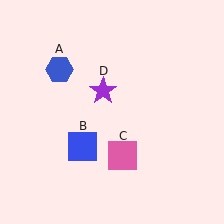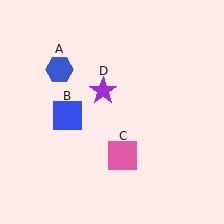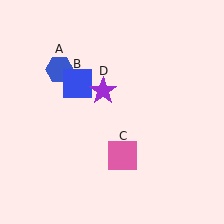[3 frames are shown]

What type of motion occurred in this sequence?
The blue square (object B) rotated clockwise around the center of the scene.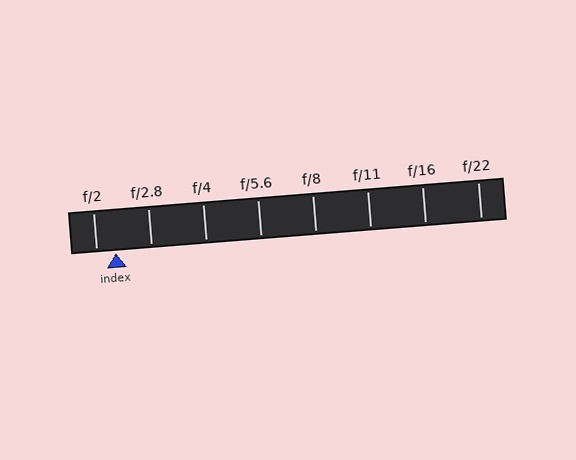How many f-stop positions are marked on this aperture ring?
There are 8 f-stop positions marked.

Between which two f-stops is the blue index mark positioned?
The index mark is between f/2 and f/2.8.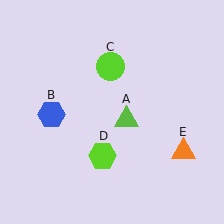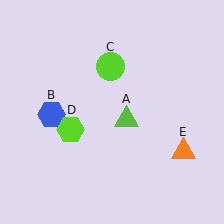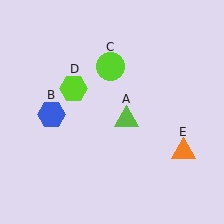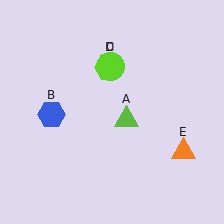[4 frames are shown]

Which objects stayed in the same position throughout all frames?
Lime triangle (object A) and blue hexagon (object B) and lime circle (object C) and orange triangle (object E) remained stationary.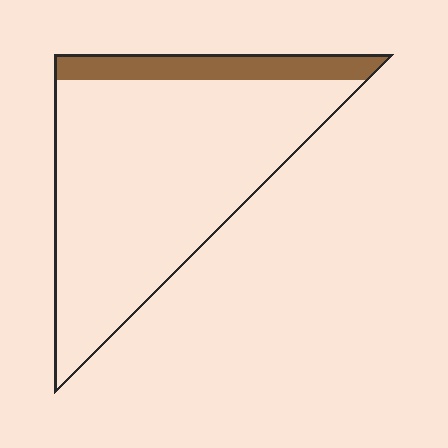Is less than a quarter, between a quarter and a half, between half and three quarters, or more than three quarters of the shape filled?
Less than a quarter.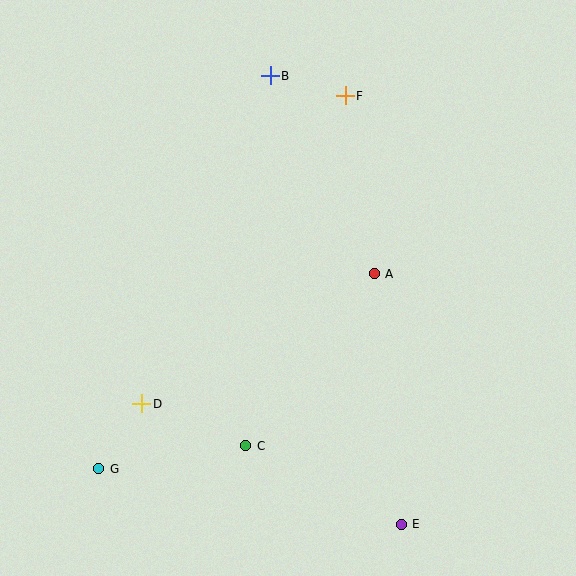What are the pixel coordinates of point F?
Point F is at (345, 96).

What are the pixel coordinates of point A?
Point A is at (374, 274).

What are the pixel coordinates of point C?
Point C is at (246, 446).